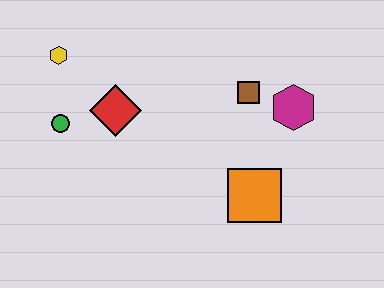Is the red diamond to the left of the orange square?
Yes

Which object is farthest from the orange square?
The yellow hexagon is farthest from the orange square.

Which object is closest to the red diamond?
The green circle is closest to the red diamond.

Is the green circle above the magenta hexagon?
No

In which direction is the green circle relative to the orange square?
The green circle is to the left of the orange square.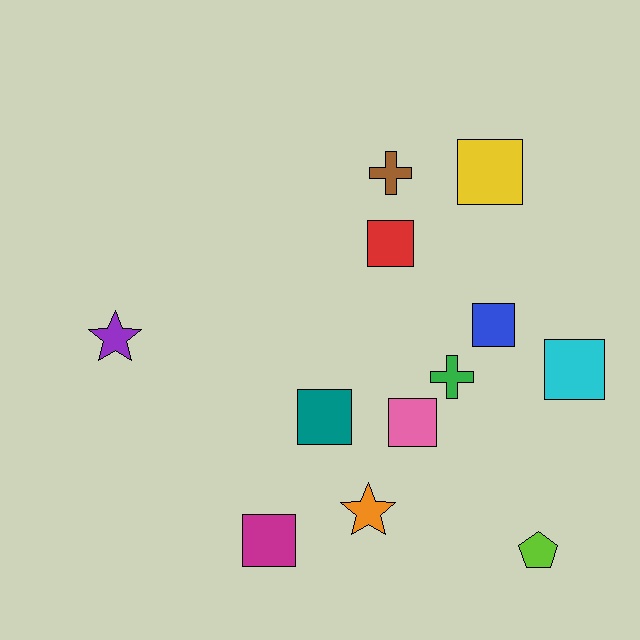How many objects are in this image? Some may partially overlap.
There are 12 objects.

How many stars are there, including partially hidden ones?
There are 2 stars.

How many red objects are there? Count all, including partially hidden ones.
There is 1 red object.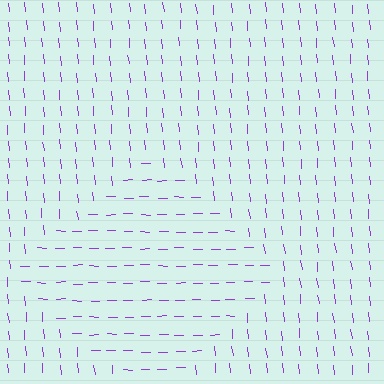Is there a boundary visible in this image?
Yes, there is a texture boundary formed by a change in line orientation.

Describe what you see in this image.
The image is filled with small purple line segments. A diamond region in the image has lines oriented differently from the surrounding lines, creating a visible texture boundary.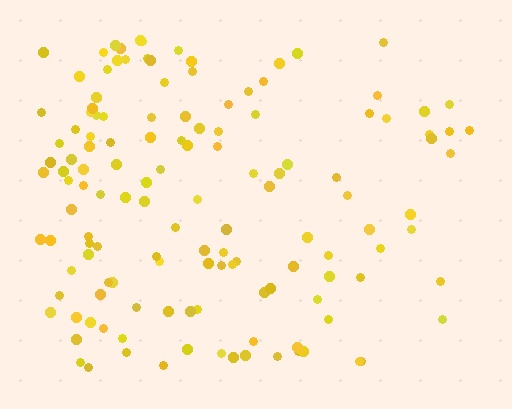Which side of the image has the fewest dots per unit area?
The right.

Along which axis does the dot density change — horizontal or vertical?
Horizontal.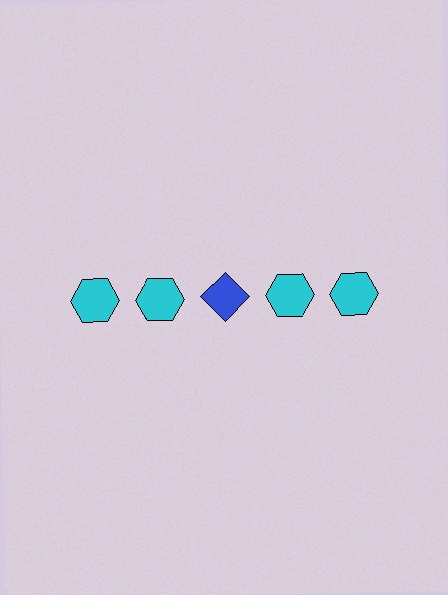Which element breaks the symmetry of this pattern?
The blue diamond in the top row, center column breaks the symmetry. All other shapes are cyan hexagons.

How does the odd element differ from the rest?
It differs in both color (blue instead of cyan) and shape (diamond instead of hexagon).